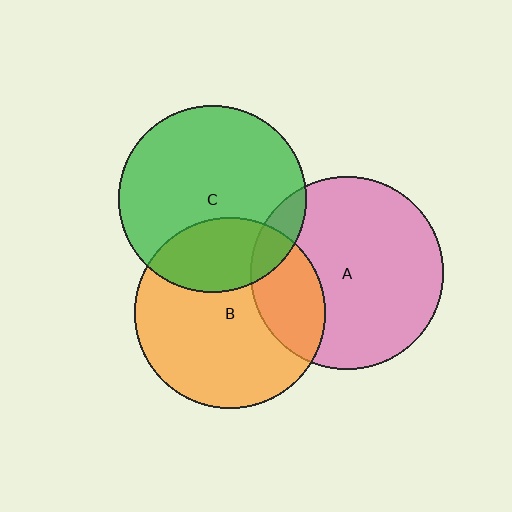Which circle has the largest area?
Circle A (pink).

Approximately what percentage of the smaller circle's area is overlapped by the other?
Approximately 10%.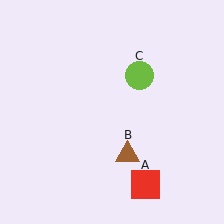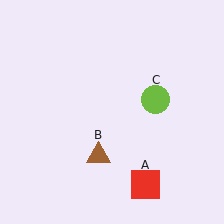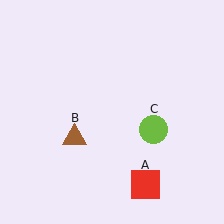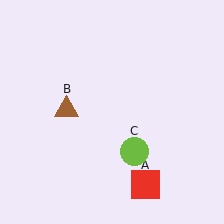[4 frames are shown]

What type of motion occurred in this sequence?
The brown triangle (object B), lime circle (object C) rotated clockwise around the center of the scene.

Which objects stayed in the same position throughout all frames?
Red square (object A) remained stationary.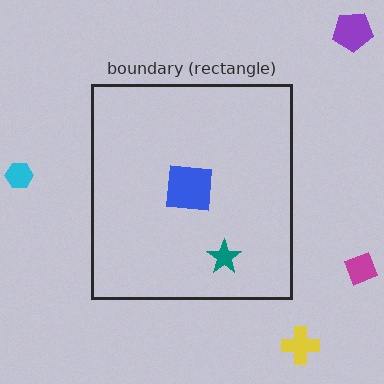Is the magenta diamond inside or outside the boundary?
Outside.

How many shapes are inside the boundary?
2 inside, 4 outside.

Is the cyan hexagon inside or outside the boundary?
Outside.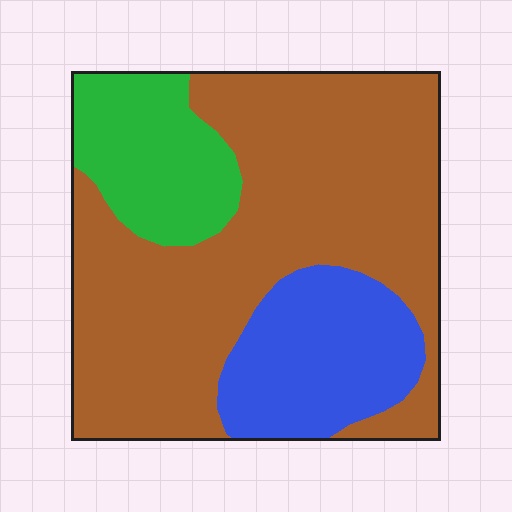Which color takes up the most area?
Brown, at roughly 65%.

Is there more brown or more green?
Brown.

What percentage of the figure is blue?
Blue takes up about one fifth (1/5) of the figure.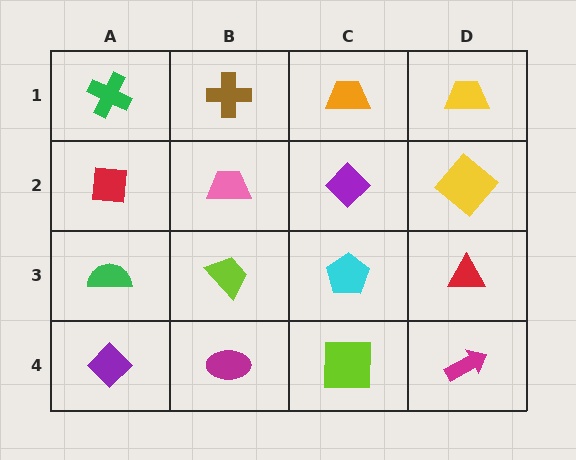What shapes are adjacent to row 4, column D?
A red triangle (row 3, column D), a lime square (row 4, column C).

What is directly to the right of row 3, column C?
A red triangle.